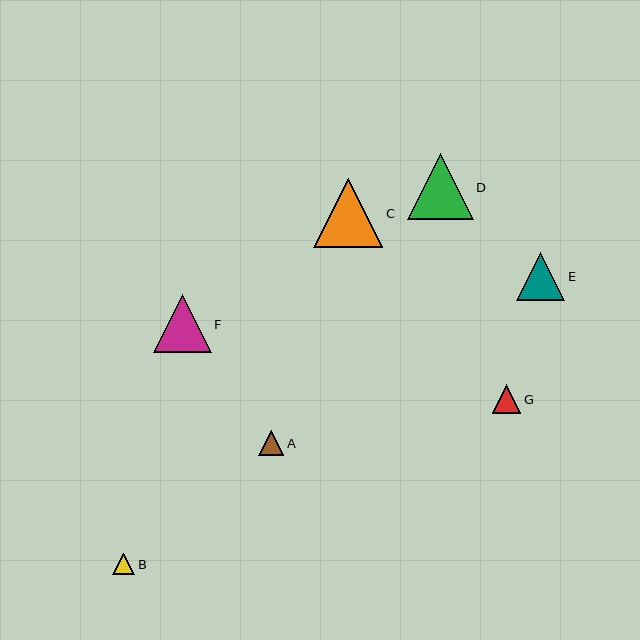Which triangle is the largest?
Triangle C is the largest with a size of approximately 69 pixels.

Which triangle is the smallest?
Triangle B is the smallest with a size of approximately 22 pixels.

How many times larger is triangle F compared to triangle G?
Triangle F is approximately 2.0 times the size of triangle G.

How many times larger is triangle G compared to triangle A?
Triangle G is approximately 1.1 times the size of triangle A.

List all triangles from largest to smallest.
From largest to smallest: C, D, F, E, G, A, B.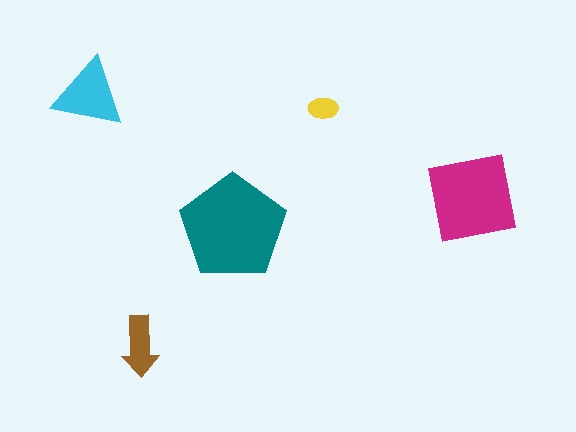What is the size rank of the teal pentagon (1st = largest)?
1st.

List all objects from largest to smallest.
The teal pentagon, the magenta square, the cyan triangle, the brown arrow, the yellow ellipse.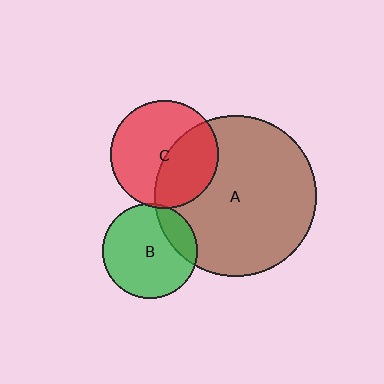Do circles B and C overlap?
Yes.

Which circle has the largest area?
Circle A (brown).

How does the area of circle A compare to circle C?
Approximately 2.2 times.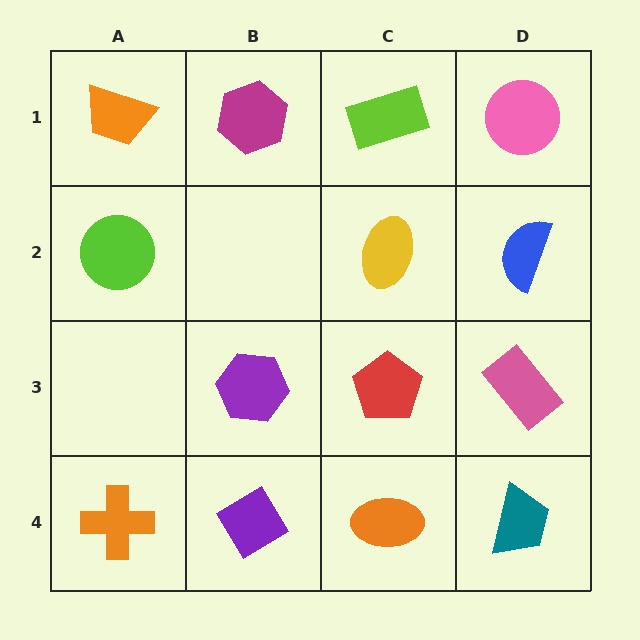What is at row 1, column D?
A pink circle.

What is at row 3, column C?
A red pentagon.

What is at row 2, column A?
A lime circle.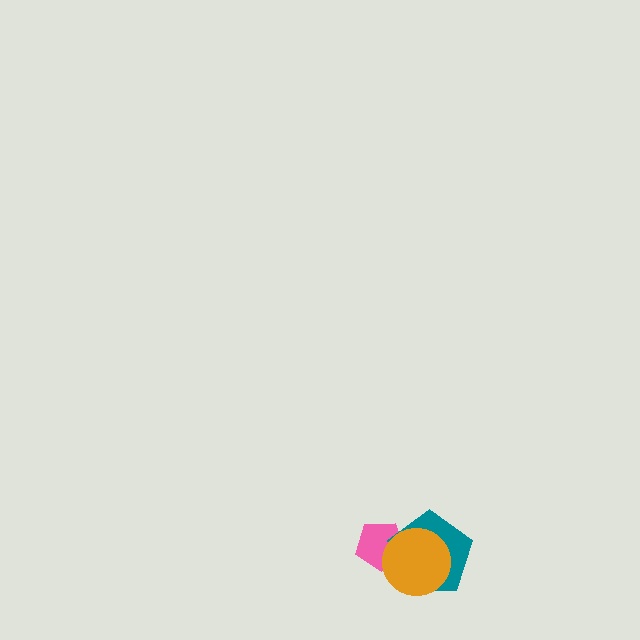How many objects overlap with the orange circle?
2 objects overlap with the orange circle.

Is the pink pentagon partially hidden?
Yes, it is partially covered by another shape.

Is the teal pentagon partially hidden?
Yes, it is partially covered by another shape.